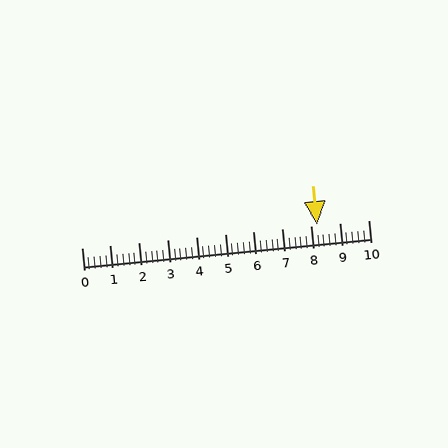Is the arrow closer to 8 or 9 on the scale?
The arrow is closer to 8.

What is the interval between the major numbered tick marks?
The major tick marks are spaced 1 units apart.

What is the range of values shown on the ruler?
The ruler shows values from 0 to 10.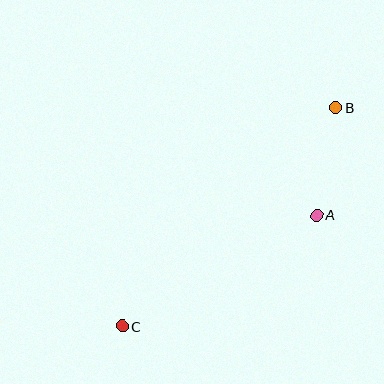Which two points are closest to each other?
Points A and B are closest to each other.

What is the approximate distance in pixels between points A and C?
The distance between A and C is approximately 224 pixels.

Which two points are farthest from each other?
Points B and C are farthest from each other.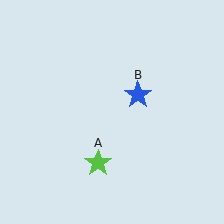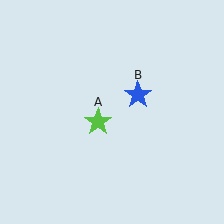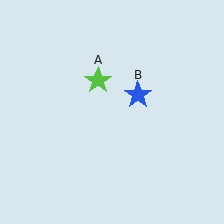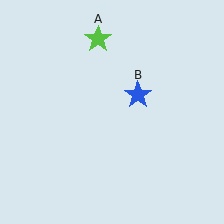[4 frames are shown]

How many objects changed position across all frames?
1 object changed position: lime star (object A).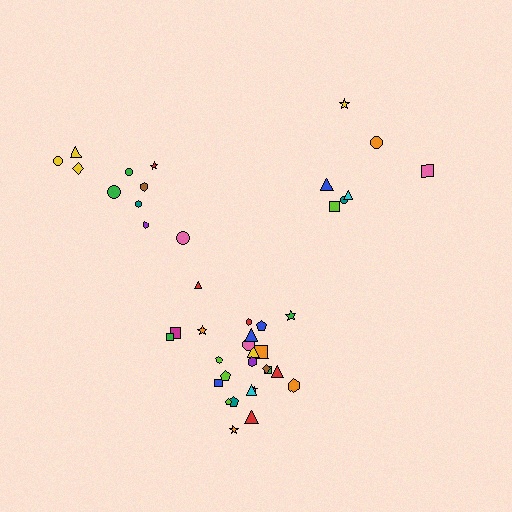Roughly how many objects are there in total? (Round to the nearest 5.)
Roughly 40 objects in total.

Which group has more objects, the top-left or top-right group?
The top-left group.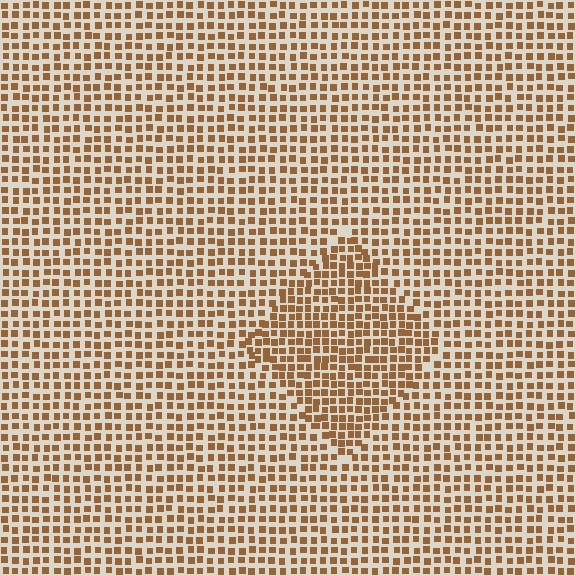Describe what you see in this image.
The image contains small brown elements arranged at two different densities. A diamond-shaped region is visible where the elements are more densely packed than the surrounding area.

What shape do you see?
I see a diamond.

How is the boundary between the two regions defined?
The boundary is defined by a change in element density (approximately 1.5x ratio). All elements are the same color, size, and shape.